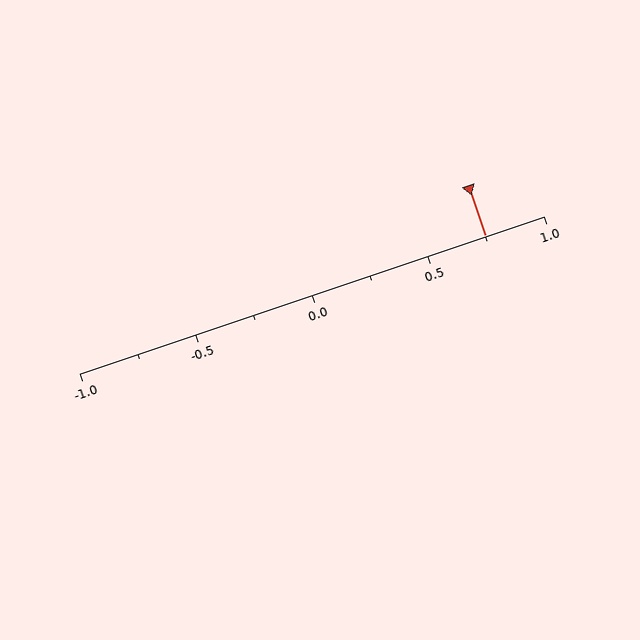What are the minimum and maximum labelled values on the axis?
The axis runs from -1.0 to 1.0.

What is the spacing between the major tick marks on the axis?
The major ticks are spaced 0.5 apart.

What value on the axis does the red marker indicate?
The marker indicates approximately 0.75.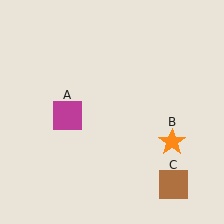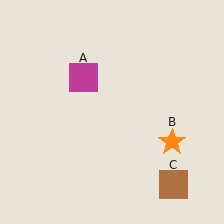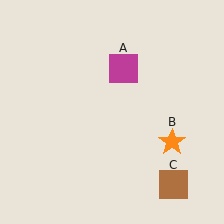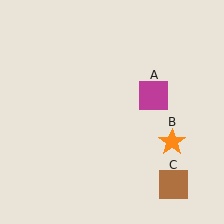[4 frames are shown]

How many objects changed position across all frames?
1 object changed position: magenta square (object A).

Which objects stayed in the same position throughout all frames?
Orange star (object B) and brown square (object C) remained stationary.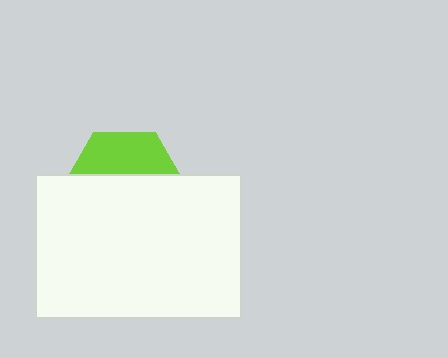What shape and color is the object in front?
The object in front is a white rectangle.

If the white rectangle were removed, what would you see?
You would see the complete lime hexagon.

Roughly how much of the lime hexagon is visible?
A small part of it is visible (roughly 35%).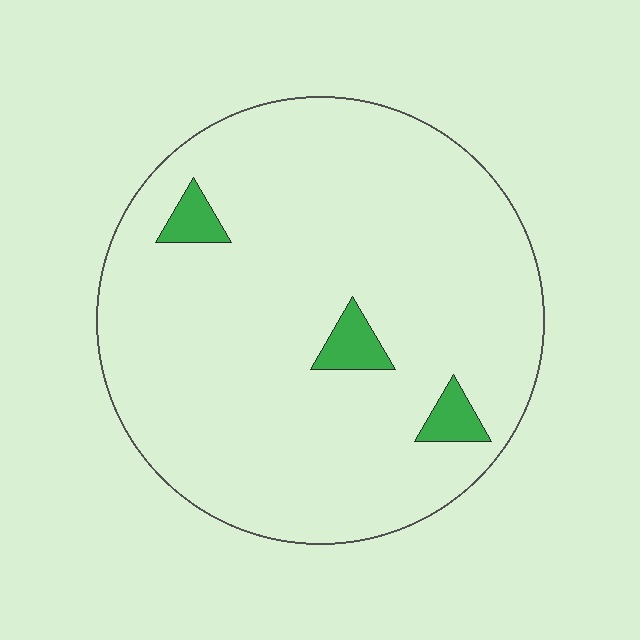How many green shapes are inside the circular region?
3.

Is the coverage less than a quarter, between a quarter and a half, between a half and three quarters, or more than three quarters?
Less than a quarter.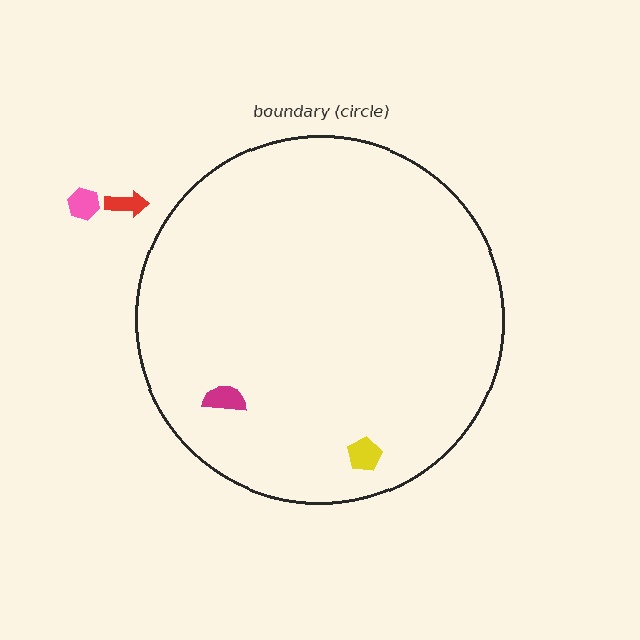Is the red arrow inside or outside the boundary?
Outside.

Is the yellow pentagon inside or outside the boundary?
Inside.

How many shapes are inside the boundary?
2 inside, 2 outside.